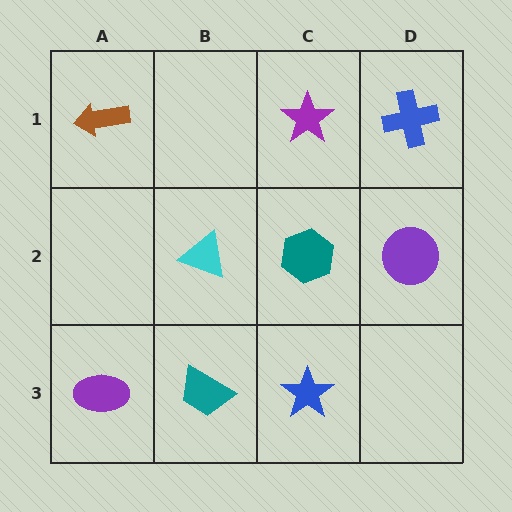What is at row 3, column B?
A teal trapezoid.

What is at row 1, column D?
A blue cross.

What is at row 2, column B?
A cyan triangle.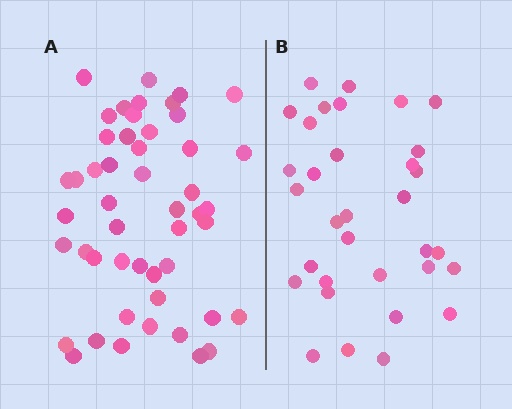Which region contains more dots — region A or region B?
Region A (the left region) has more dots.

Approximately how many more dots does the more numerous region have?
Region A has approximately 15 more dots than region B.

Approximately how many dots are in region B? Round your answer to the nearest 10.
About 30 dots. (The exact count is 33, which rounds to 30.)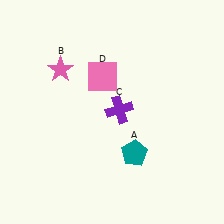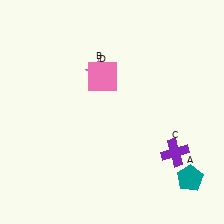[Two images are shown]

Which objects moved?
The objects that moved are: the teal pentagon (A), the pink star (B), the purple cross (C).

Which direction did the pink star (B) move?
The pink star (B) moved right.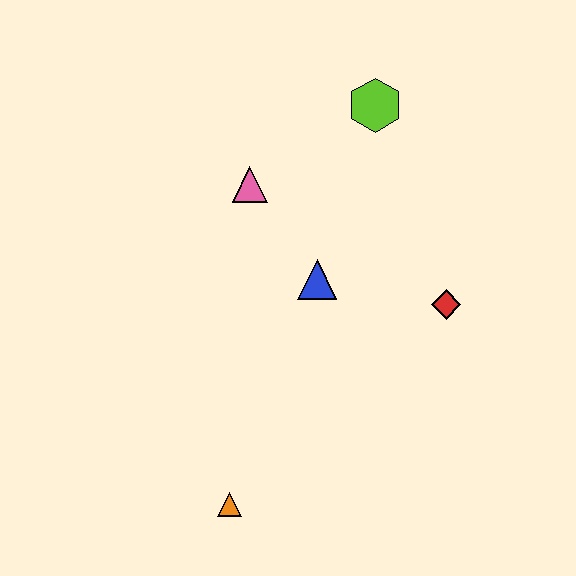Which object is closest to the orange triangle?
The blue triangle is closest to the orange triangle.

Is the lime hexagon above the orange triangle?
Yes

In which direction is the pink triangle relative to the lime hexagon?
The pink triangle is to the left of the lime hexagon.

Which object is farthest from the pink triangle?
The orange triangle is farthest from the pink triangle.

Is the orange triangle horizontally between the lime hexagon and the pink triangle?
No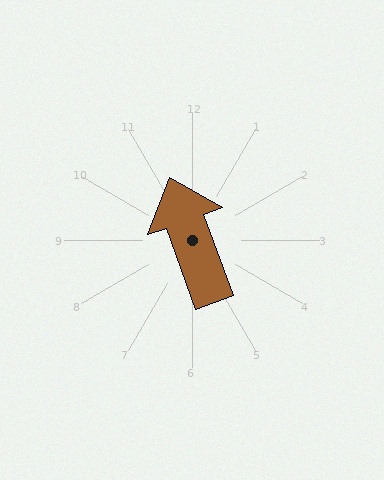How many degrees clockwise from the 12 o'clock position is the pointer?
Approximately 340 degrees.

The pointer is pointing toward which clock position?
Roughly 11 o'clock.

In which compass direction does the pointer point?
North.